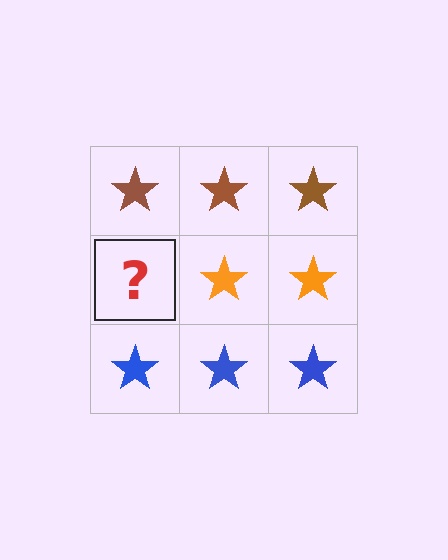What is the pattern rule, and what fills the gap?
The rule is that each row has a consistent color. The gap should be filled with an orange star.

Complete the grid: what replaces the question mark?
The question mark should be replaced with an orange star.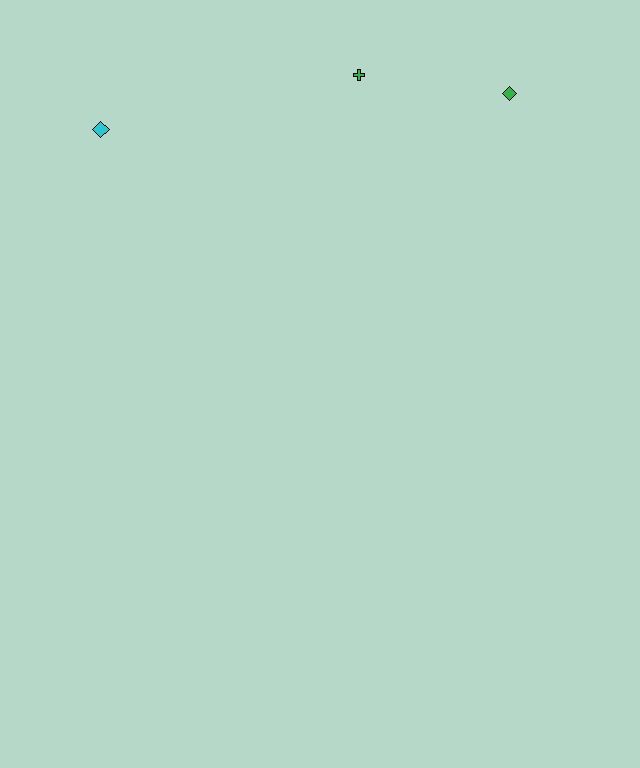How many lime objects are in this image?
There are no lime objects.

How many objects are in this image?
There are 3 objects.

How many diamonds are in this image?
There are 2 diamonds.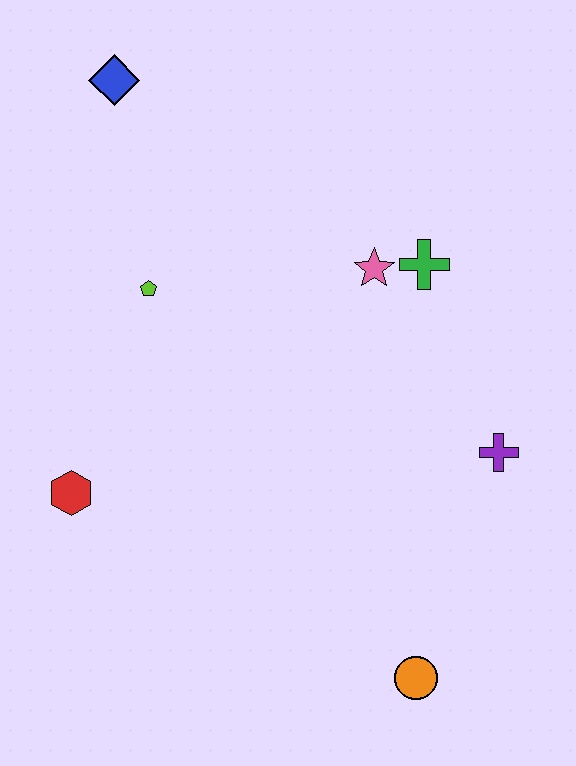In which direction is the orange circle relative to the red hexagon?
The orange circle is to the right of the red hexagon.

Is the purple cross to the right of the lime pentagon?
Yes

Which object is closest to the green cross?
The pink star is closest to the green cross.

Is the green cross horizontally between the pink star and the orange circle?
No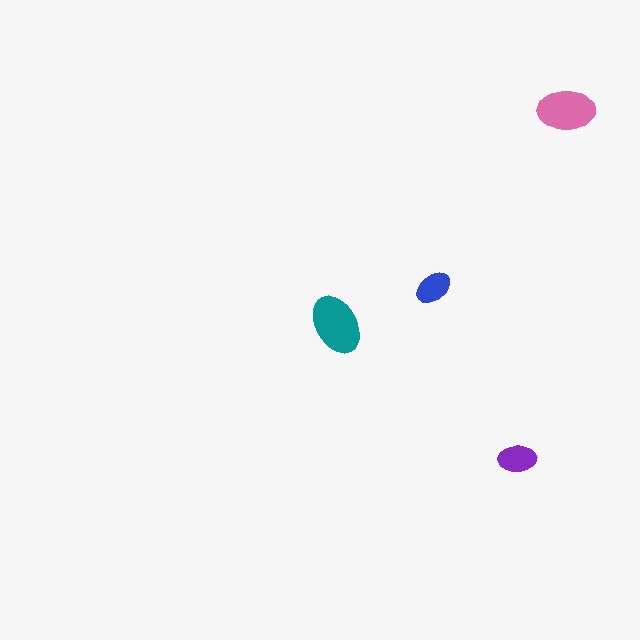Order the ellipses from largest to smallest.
the teal one, the pink one, the purple one, the blue one.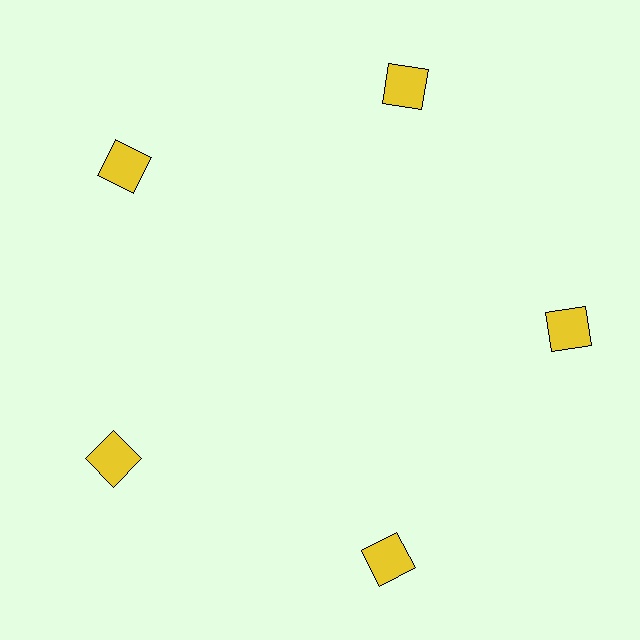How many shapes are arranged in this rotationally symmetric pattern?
There are 5 shapes, arranged in 5 groups of 1.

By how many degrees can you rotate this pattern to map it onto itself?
The pattern maps onto itself every 72 degrees of rotation.